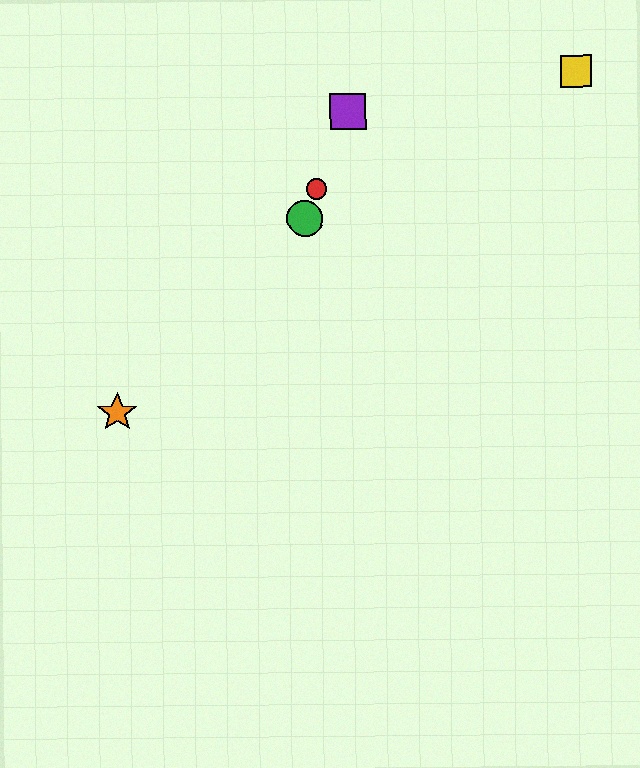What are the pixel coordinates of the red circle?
The red circle is at (317, 189).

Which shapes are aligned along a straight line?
The red circle, the blue star, the green circle, the purple square are aligned along a straight line.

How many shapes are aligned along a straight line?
4 shapes (the red circle, the blue star, the green circle, the purple square) are aligned along a straight line.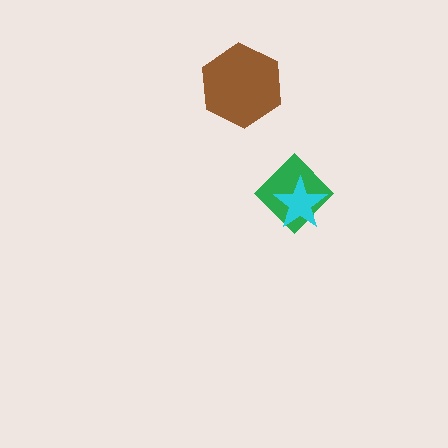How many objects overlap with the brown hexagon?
0 objects overlap with the brown hexagon.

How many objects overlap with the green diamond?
1 object overlaps with the green diamond.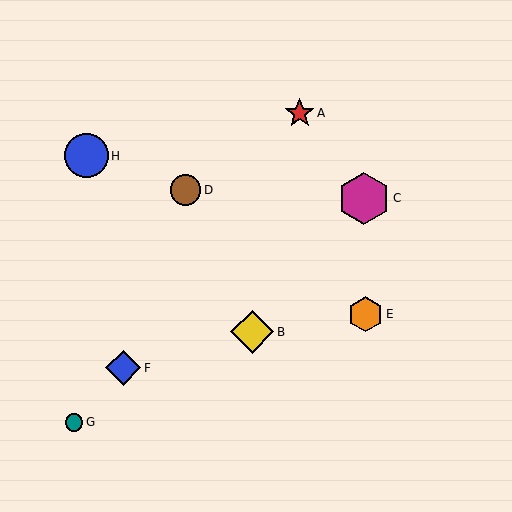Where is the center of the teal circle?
The center of the teal circle is at (74, 422).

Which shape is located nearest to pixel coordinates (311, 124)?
The red star (labeled A) at (300, 113) is nearest to that location.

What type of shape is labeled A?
Shape A is a red star.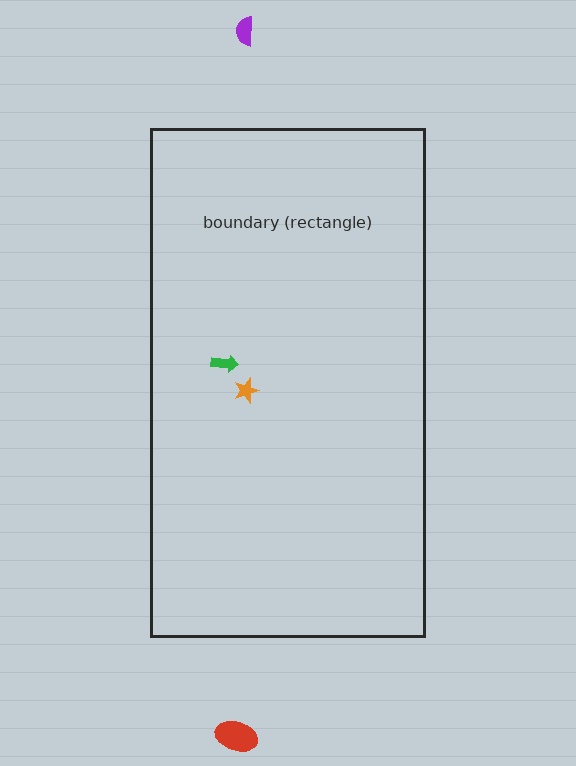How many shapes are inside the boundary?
2 inside, 2 outside.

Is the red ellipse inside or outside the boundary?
Outside.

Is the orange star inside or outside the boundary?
Inside.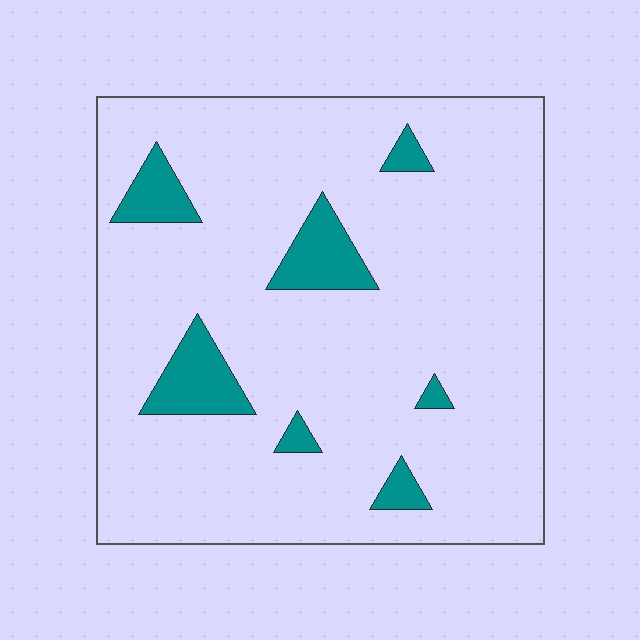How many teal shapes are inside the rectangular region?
7.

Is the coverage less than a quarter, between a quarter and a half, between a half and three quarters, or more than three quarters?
Less than a quarter.